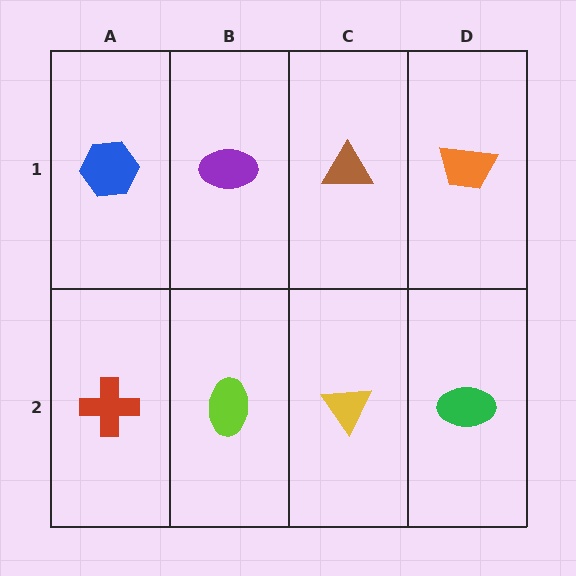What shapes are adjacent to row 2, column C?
A brown triangle (row 1, column C), a lime ellipse (row 2, column B), a green ellipse (row 2, column D).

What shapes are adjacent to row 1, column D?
A green ellipse (row 2, column D), a brown triangle (row 1, column C).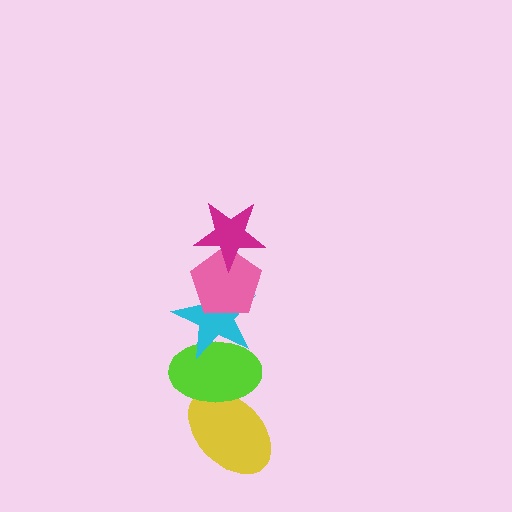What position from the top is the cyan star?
The cyan star is 3rd from the top.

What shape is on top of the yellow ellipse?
The lime ellipse is on top of the yellow ellipse.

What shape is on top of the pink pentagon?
The magenta star is on top of the pink pentagon.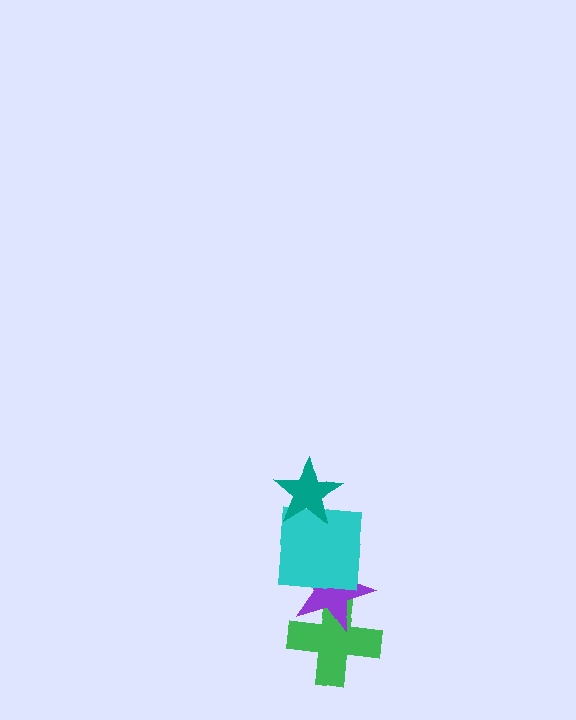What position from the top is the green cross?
The green cross is 4th from the top.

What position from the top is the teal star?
The teal star is 1st from the top.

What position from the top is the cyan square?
The cyan square is 2nd from the top.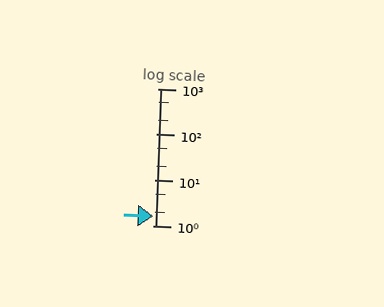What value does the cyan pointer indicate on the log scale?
The pointer indicates approximately 1.6.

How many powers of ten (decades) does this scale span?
The scale spans 3 decades, from 1 to 1000.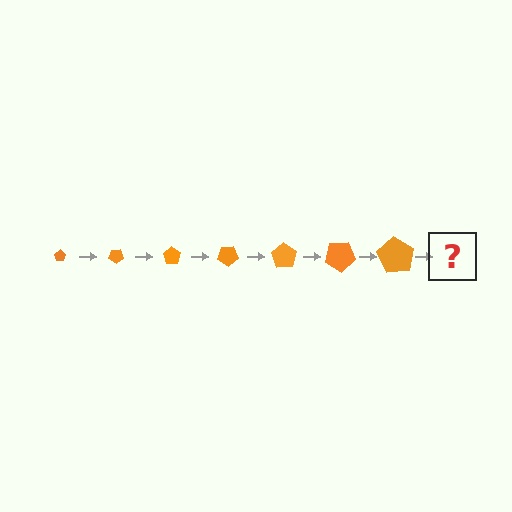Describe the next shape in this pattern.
It should be a pentagon, larger than the previous one and rotated 245 degrees from the start.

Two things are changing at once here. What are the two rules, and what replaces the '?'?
The two rules are that the pentagon grows larger each step and it rotates 35 degrees each step. The '?' should be a pentagon, larger than the previous one and rotated 245 degrees from the start.